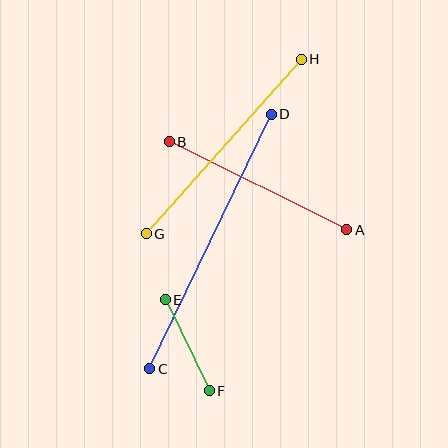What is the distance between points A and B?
The distance is approximately 198 pixels.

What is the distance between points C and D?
The distance is approximately 282 pixels.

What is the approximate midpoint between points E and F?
The midpoint is at approximately (187, 345) pixels.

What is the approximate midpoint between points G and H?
The midpoint is at approximately (224, 147) pixels.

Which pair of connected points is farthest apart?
Points C and D are farthest apart.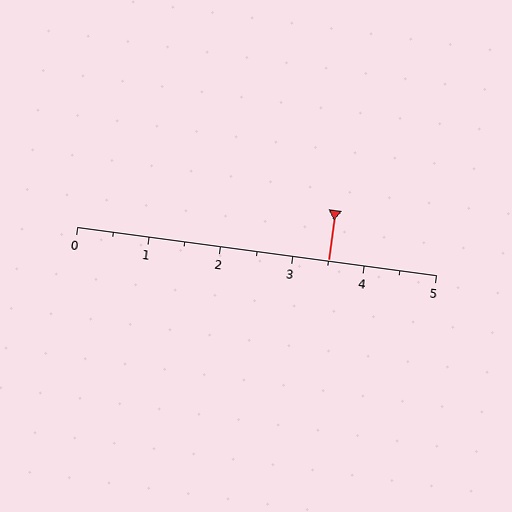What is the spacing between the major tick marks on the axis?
The major ticks are spaced 1 apart.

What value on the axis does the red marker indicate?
The marker indicates approximately 3.5.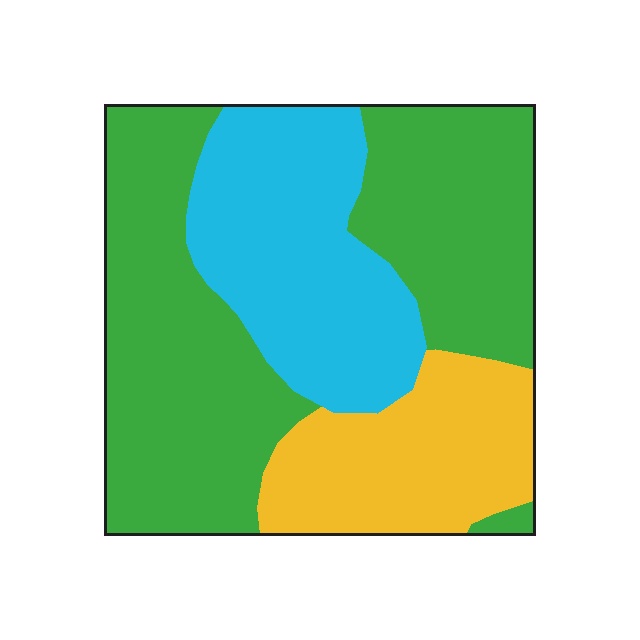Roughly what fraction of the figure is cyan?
Cyan covers about 25% of the figure.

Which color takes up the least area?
Yellow, at roughly 20%.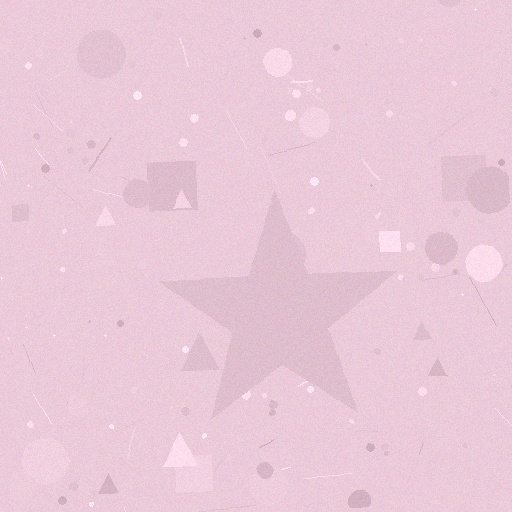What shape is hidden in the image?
A star is hidden in the image.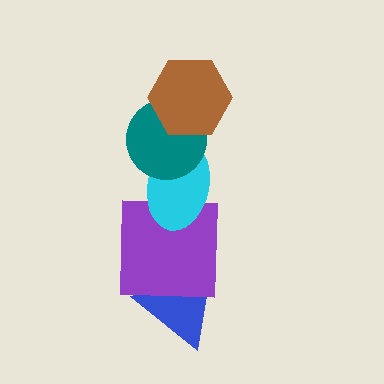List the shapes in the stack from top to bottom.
From top to bottom: the brown hexagon, the teal circle, the cyan ellipse, the purple square, the blue triangle.